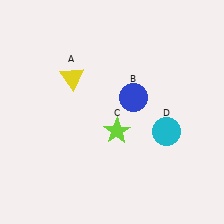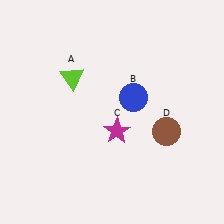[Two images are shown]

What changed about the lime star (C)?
In Image 1, C is lime. In Image 2, it changed to magenta.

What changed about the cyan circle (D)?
In Image 1, D is cyan. In Image 2, it changed to brown.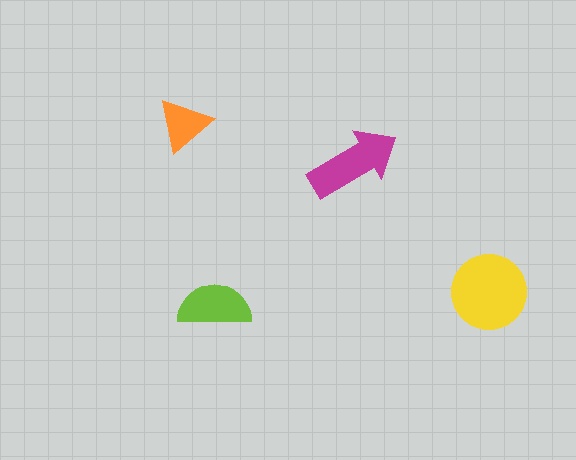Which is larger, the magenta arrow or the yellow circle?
The yellow circle.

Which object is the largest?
The yellow circle.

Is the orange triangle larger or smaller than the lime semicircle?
Smaller.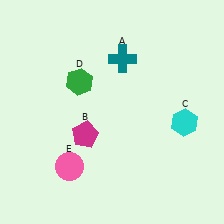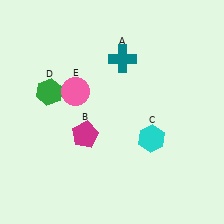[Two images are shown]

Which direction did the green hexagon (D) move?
The green hexagon (D) moved left.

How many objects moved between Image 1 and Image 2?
3 objects moved between the two images.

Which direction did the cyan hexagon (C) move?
The cyan hexagon (C) moved left.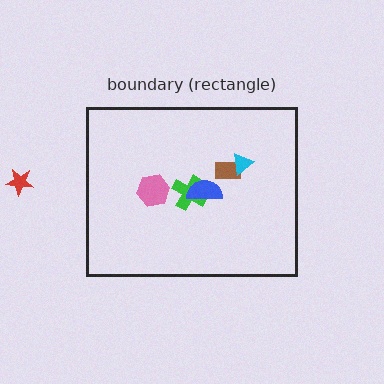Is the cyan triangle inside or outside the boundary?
Inside.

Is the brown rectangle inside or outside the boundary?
Inside.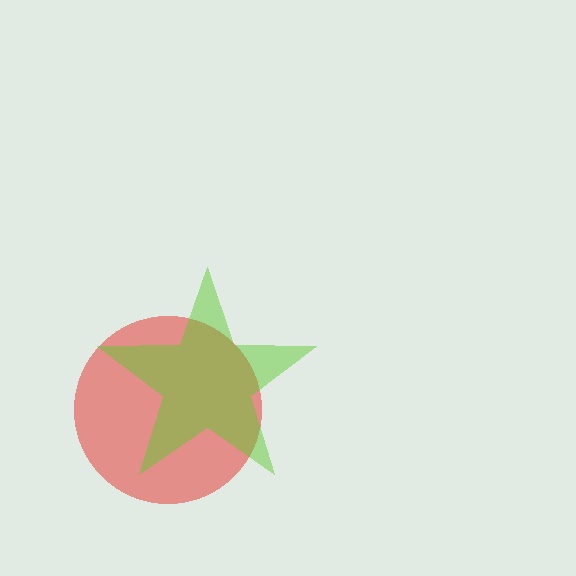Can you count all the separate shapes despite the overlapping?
Yes, there are 2 separate shapes.